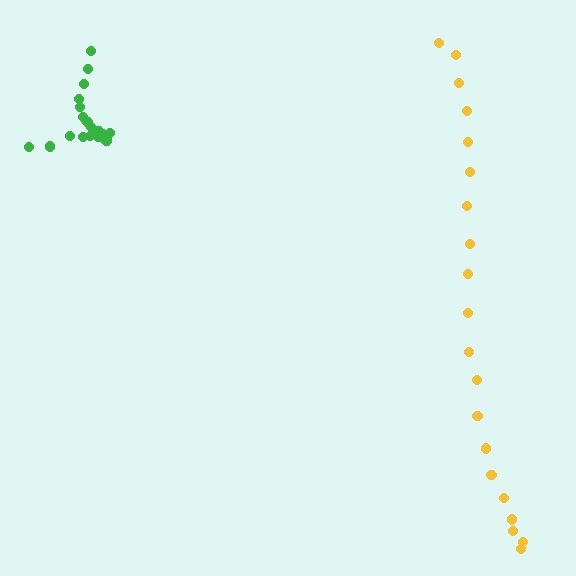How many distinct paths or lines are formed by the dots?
There are 2 distinct paths.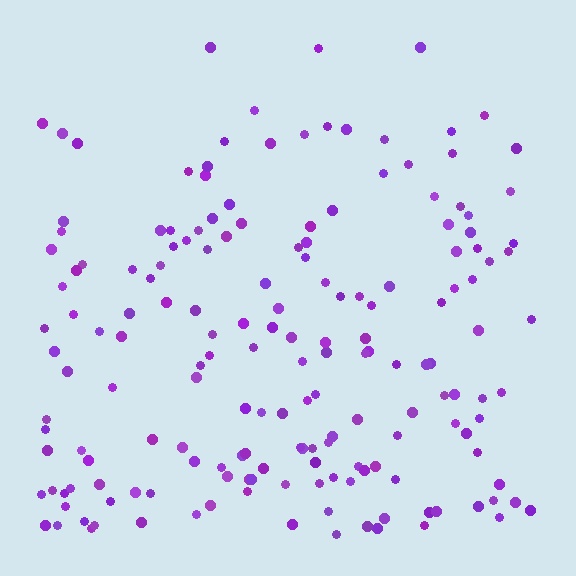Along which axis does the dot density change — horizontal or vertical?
Vertical.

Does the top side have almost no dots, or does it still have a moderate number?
Still a moderate number, just noticeably fewer than the bottom.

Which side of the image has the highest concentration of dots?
The bottom.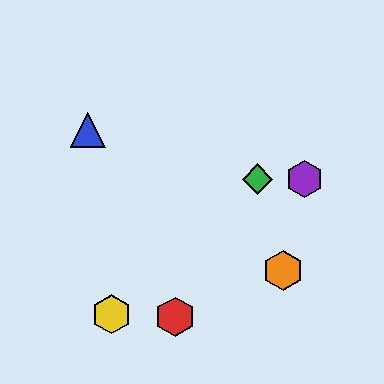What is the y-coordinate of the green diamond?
The green diamond is at y≈179.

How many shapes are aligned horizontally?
2 shapes (the green diamond, the purple hexagon) are aligned horizontally.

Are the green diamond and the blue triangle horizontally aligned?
No, the green diamond is at y≈179 and the blue triangle is at y≈130.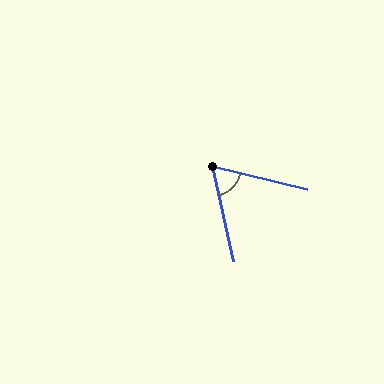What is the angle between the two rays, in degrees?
Approximately 64 degrees.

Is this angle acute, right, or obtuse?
It is acute.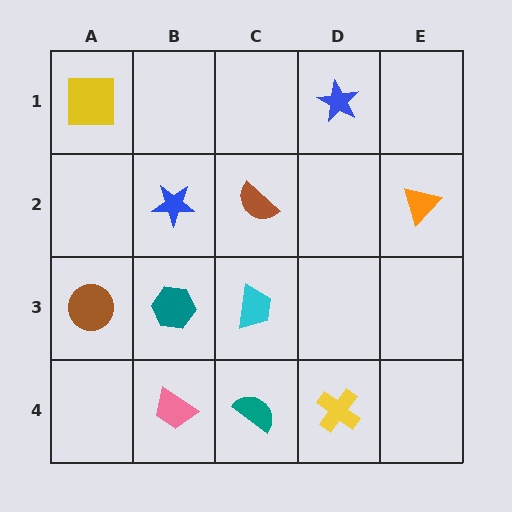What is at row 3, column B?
A teal hexagon.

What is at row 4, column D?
A yellow cross.